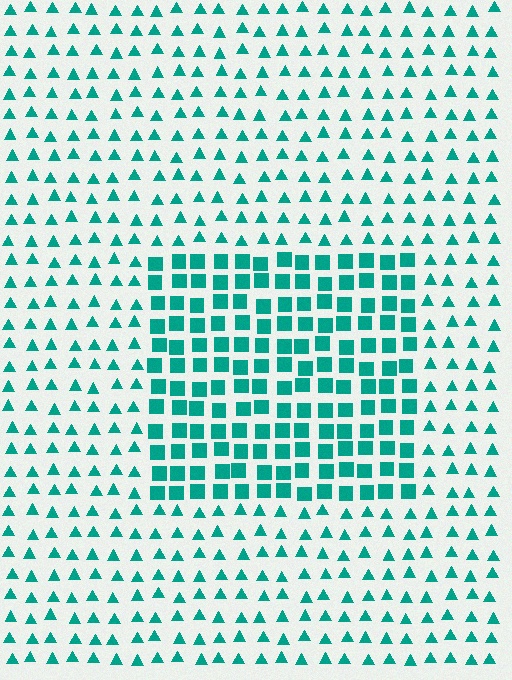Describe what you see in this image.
The image is filled with small teal elements arranged in a uniform grid. A rectangle-shaped region contains squares, while the surrounding area contains triangles. The boundary is defined purely by the change in element shape.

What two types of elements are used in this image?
The image uses squares inside the rectangle region and triangles outside it.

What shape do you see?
I see a rectangle.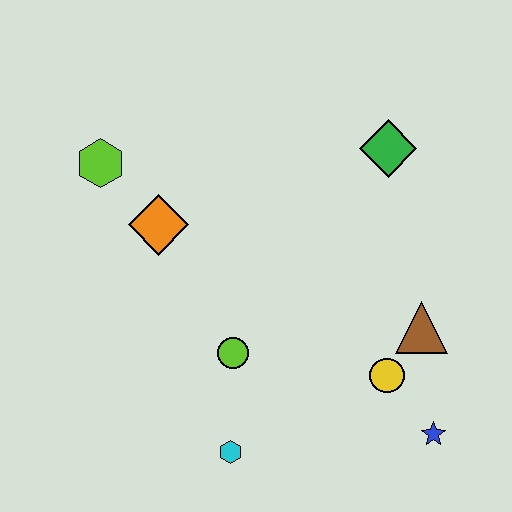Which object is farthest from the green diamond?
The cyan hexagon is farthest from the green diamond.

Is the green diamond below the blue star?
No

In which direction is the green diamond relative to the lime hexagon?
The green diamond is to the right of the lime hexagon.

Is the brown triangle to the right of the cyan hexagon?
Yes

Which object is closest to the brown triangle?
The yellow circle is closest to the brown triangle.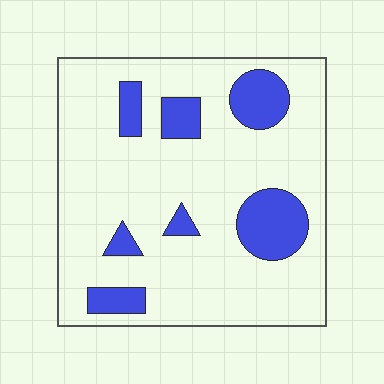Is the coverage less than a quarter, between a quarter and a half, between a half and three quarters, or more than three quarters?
Less than a quarter.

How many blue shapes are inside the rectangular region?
7.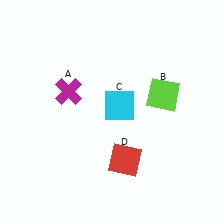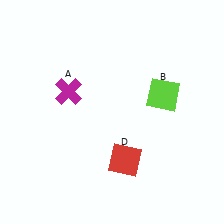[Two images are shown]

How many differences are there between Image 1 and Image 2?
There is 1 difference between the two images.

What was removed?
The cyan square (C) was removed in Image 2.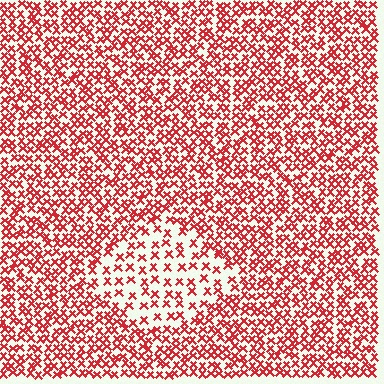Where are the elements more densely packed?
The elements are more densely packed outside the diamond boundary.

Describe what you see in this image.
The image contains small red elements arranged at two different densities. A diamond-shaped region is visible where the elements are less densely packed than the surrounding area.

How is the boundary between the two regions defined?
The boundary is defined by a change in element density (approximately 2.1x ratio). All elements are the same color, size, and shape.